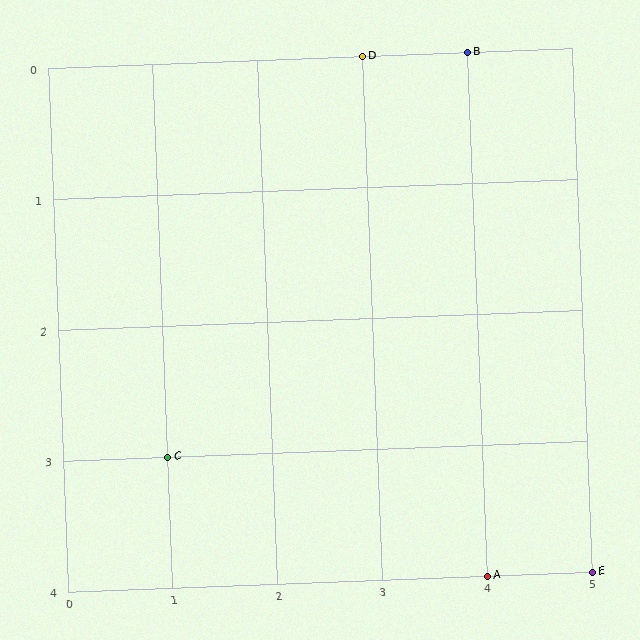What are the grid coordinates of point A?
Point A is at grid coordinates (4, 4).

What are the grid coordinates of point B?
Point B is at grid coordinates (4, 0).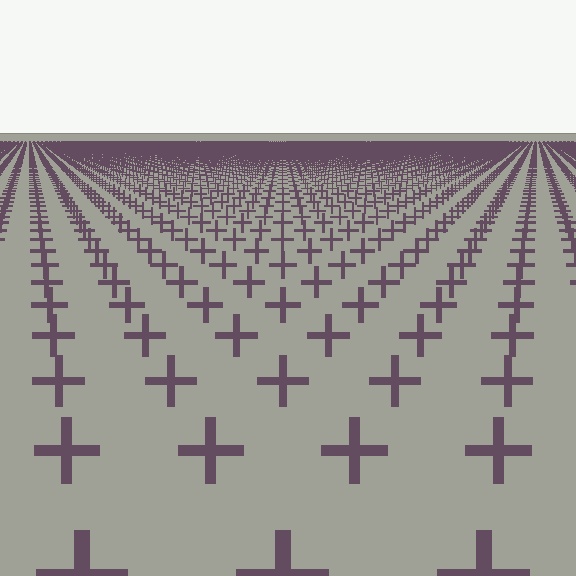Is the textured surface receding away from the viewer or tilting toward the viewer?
The surface is receding away from the viewer. Texture elements get smaller and denser toward the top.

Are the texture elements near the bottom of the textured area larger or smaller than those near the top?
Larger. Near the bottom, elements are closer to the viewer and appear at a bigger on-screen size.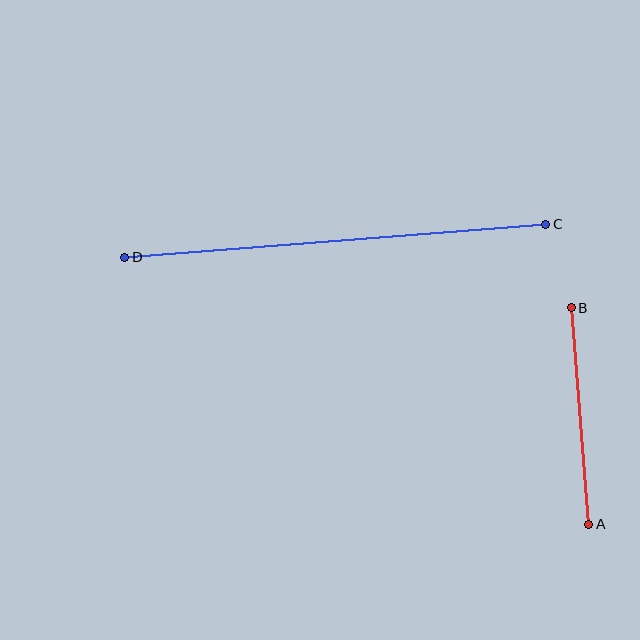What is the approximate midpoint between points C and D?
The midpoint is at approximately (335, 241) pixels.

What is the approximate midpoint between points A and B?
The midpoint is at approximately (580, 416) pixels.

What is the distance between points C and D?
The distance is approximately 422 pixels.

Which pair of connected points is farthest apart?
Points C and D are farthest apart.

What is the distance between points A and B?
The distance is approximately 217 pixels.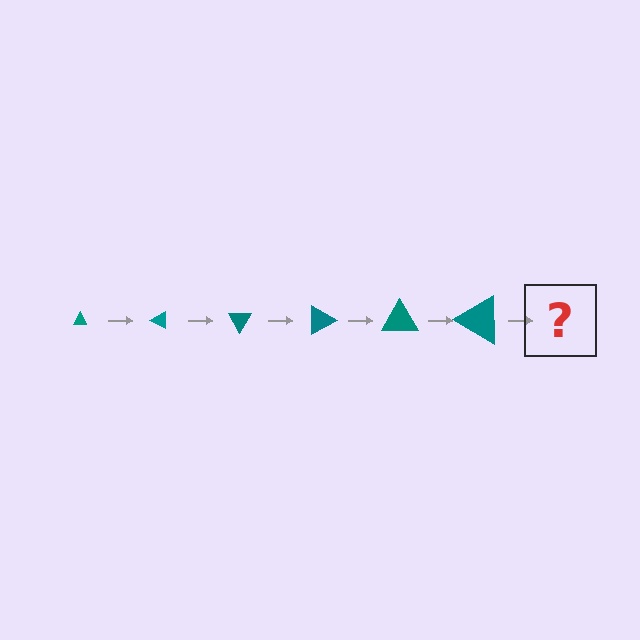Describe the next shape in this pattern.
It should be a triangle, larger than the previous one and rotated 180 degrees from the start.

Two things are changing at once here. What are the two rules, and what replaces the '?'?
The two rules are that the triangle grows larger each step and it rotates 30 degrees each step. The '?' should be a triangle, larger than the previous one and rotated 180 degrees from the start.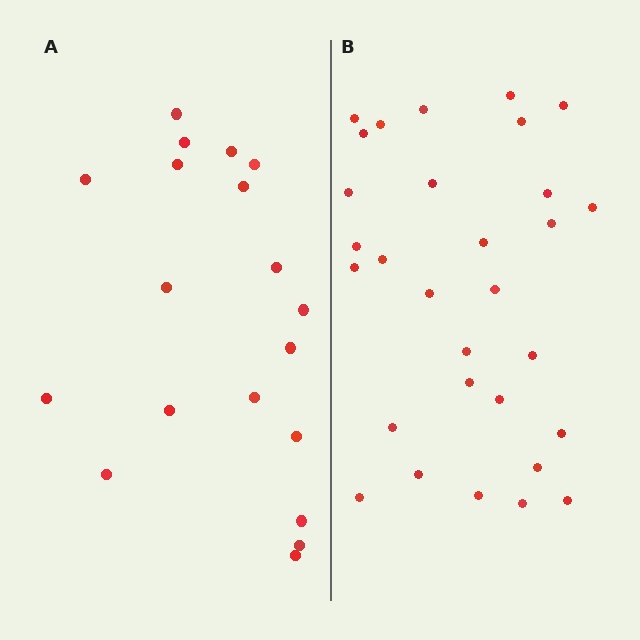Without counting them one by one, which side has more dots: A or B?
Region B (the right region) has more dots.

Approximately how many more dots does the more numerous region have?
Region B has roughly 12 or so more dots than region A.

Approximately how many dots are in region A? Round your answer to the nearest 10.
About 20 dots. (The exact count is 19, which rounds to 20.)